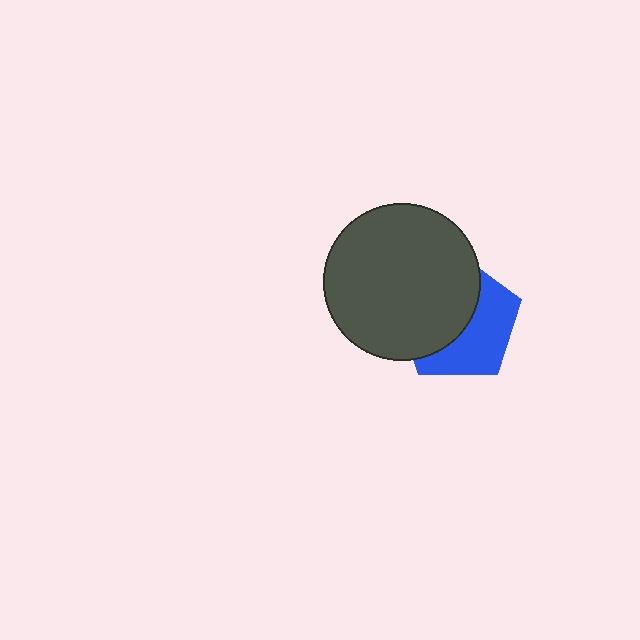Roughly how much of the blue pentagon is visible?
About half of it is visible (roughly 46%).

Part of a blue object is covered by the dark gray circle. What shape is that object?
It is a pentagon.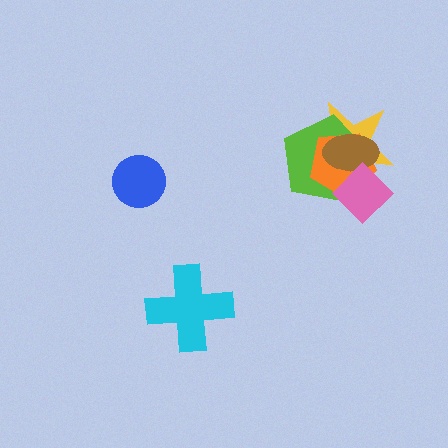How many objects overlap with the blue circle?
0 objects overlap with the blue circle.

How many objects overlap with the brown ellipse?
4 objects overlap with the brown ellipse.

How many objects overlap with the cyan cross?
0 objects overlap with the cyan cross.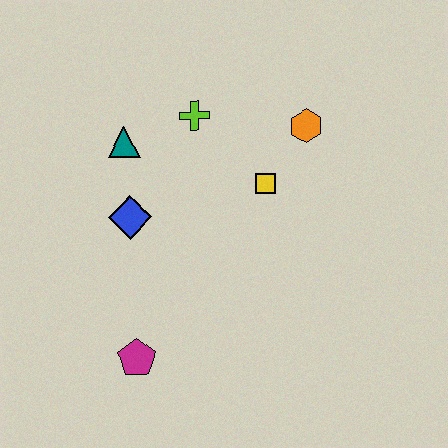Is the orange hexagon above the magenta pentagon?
Yes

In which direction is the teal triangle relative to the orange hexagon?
The teal triangle is to the left of the orange hexagon.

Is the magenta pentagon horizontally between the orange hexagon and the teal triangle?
Yes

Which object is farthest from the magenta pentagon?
The orange hexagon is farthest from the magenta pentagon.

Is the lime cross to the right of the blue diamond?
Yes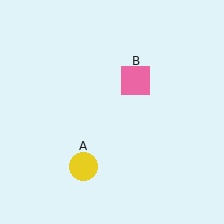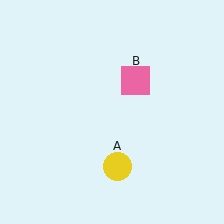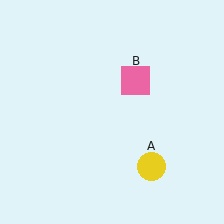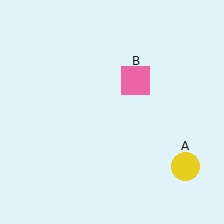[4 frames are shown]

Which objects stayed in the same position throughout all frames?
Pink square (object B) remained stationary.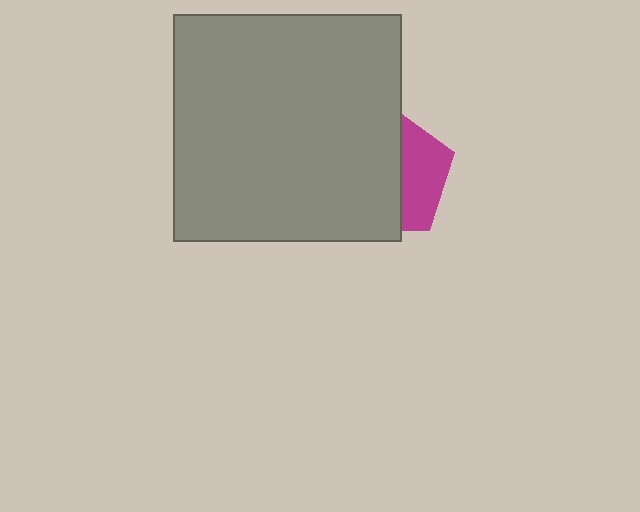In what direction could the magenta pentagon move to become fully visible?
The magenta pentagon could move right. That would shift it out from behind the gray square entirely.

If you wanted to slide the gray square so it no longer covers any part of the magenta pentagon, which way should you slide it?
Slide it left — that is the most direct way to separate the two shapes.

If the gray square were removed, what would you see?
You would see the complete magenta pentagon.